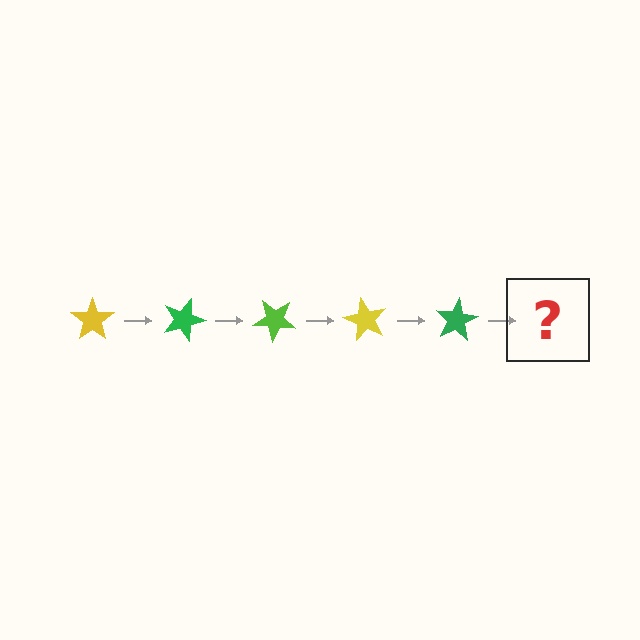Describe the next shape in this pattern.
It should be a lime star, rotated 100 degrees from the start.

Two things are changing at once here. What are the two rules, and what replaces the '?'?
The two rules are that it rotates 20 degrees each step and the color cycles through yellow, green, and lime. The '?' should be a lime star, rotated 100 degrees from the start.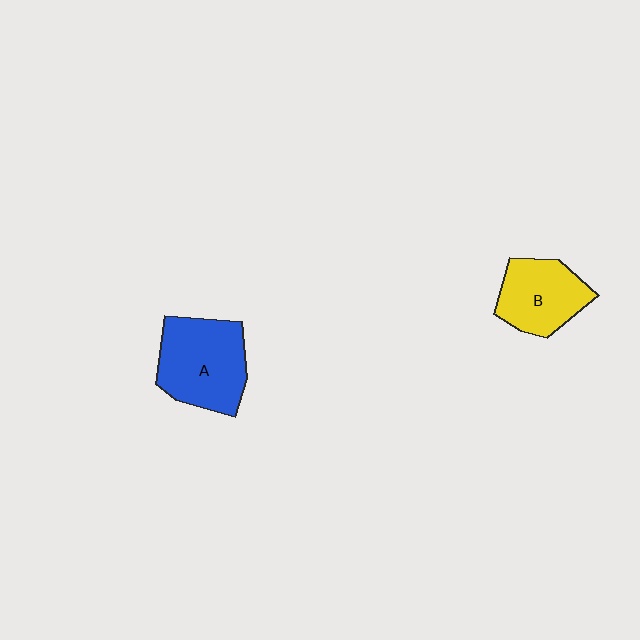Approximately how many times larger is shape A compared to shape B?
Approximately 1.3 times.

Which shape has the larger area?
Shape A (blue).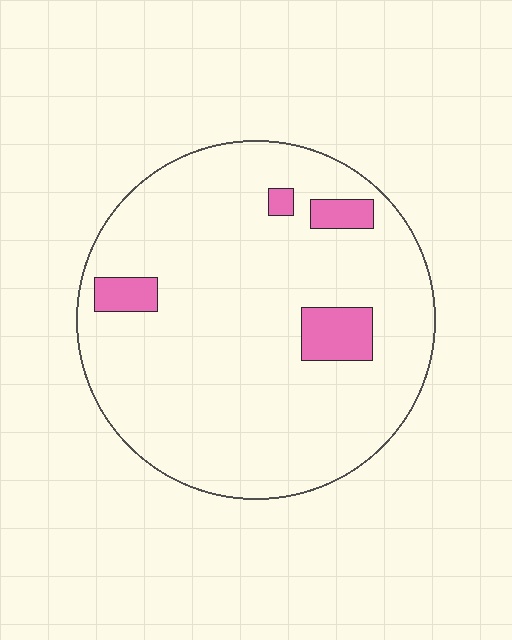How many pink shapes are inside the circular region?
4.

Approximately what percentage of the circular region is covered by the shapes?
Approximately 10%.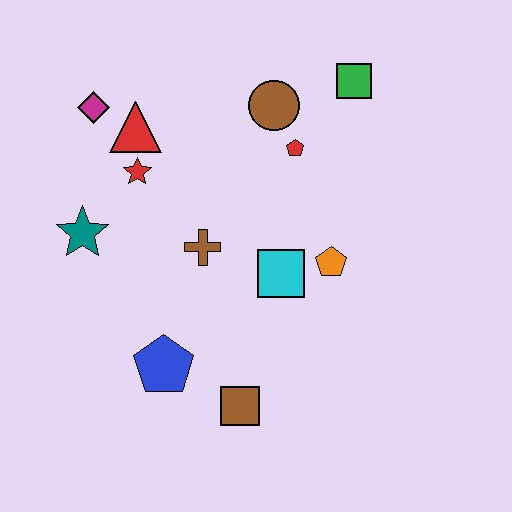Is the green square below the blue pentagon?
No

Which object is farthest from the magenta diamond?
The brown square is farthest from the magenta diamond.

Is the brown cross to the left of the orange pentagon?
Yes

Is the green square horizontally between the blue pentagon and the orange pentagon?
No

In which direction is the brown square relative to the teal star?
The brown square is below the teal star.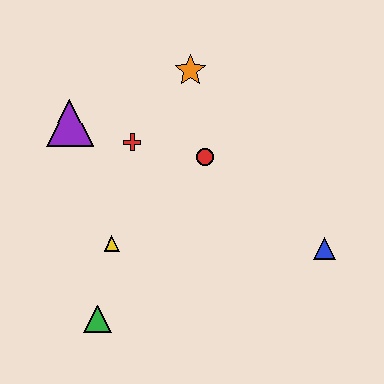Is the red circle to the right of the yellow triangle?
Yes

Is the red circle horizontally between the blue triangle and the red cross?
Yes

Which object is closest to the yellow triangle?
The green triangle is closest to the yellow triangle.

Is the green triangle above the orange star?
No